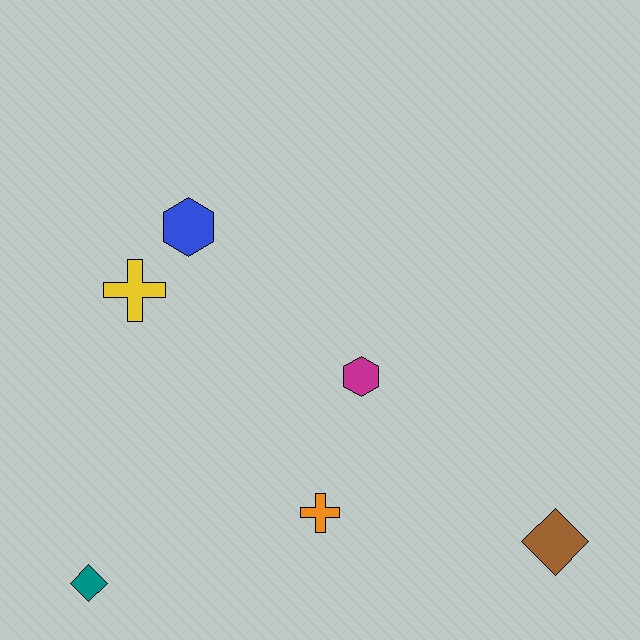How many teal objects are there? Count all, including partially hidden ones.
There is 1 teal object.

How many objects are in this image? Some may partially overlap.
There are 6 objects.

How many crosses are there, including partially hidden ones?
There are 2 crosses.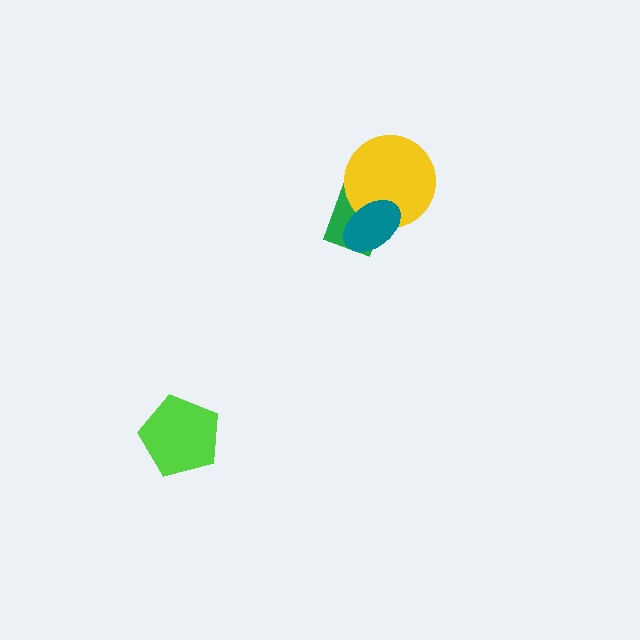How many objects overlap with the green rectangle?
2 objects overlap with the green rectangle.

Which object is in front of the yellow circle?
The teal ellipse is in front of the yellow circle.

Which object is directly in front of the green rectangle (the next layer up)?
The yellow circle is directly in front of the green rectangle.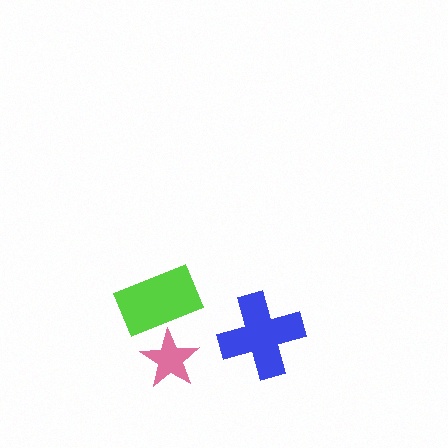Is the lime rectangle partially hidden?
No, no other shape covers it.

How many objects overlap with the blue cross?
0 objects overlap with the blue cross.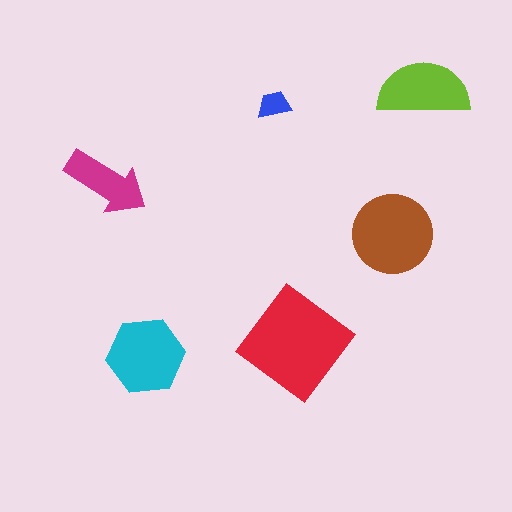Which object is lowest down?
The cyan hexagon is bottommost.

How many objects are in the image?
There are 6 objects in the image.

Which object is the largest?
The red diamond.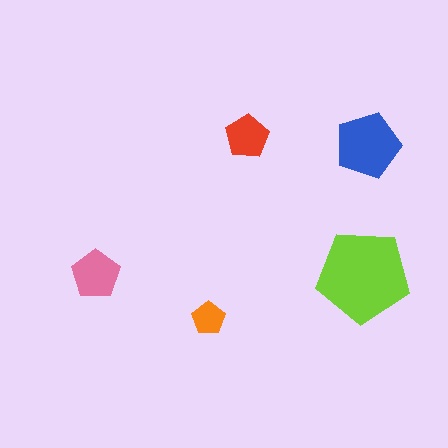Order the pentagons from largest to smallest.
the lime one, the blue one, the pink one, the red one, the orange one.